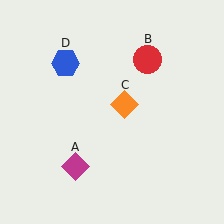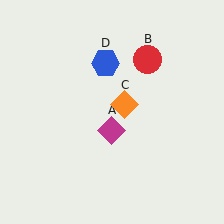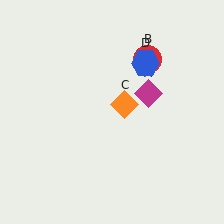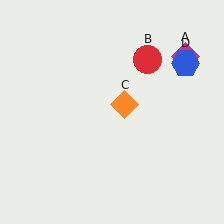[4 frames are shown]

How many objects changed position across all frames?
2 objects changed position: magenta diamond (object A), blue hexagon (object D).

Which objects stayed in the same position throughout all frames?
Red circle (object B) and orange diamond (object C) remained stationary.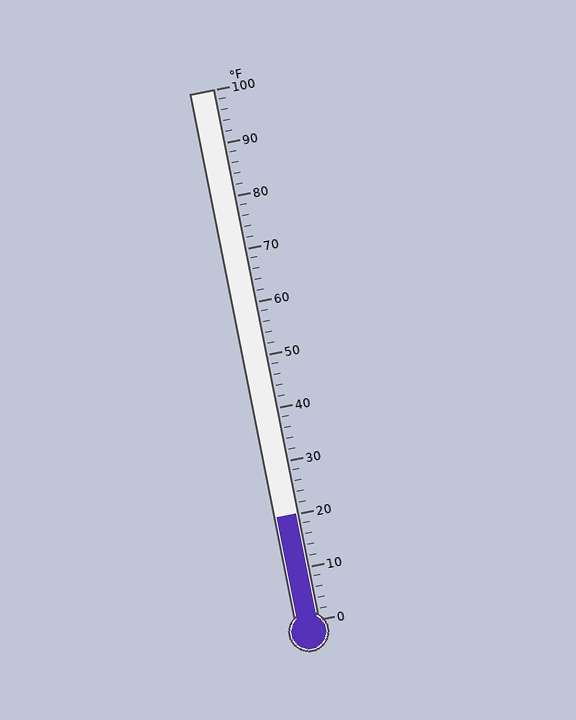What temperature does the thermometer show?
The thermometer shows approximately 20°F.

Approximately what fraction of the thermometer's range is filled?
The thermometer is filled to approximately 20% of its range.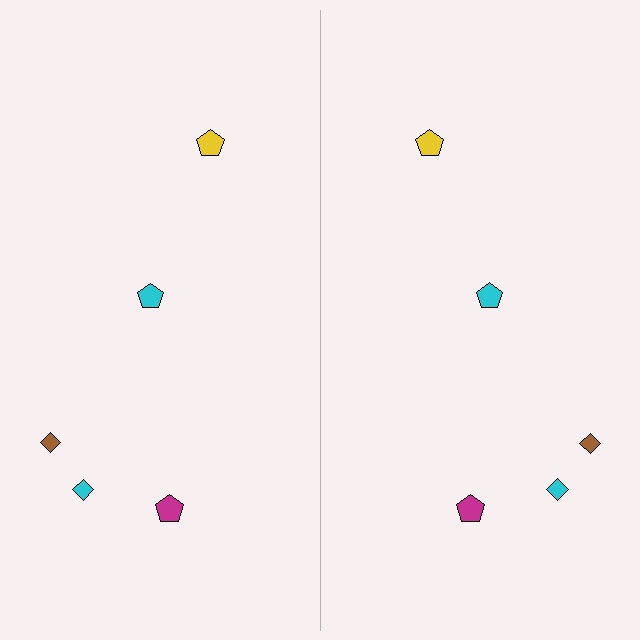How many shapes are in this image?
There are 10 shapes in this image.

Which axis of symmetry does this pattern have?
The pattern has a vertical axis of symmetry running through the center of the image.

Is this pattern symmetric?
Yes, this pattern has bilateral (reflection) symmetry.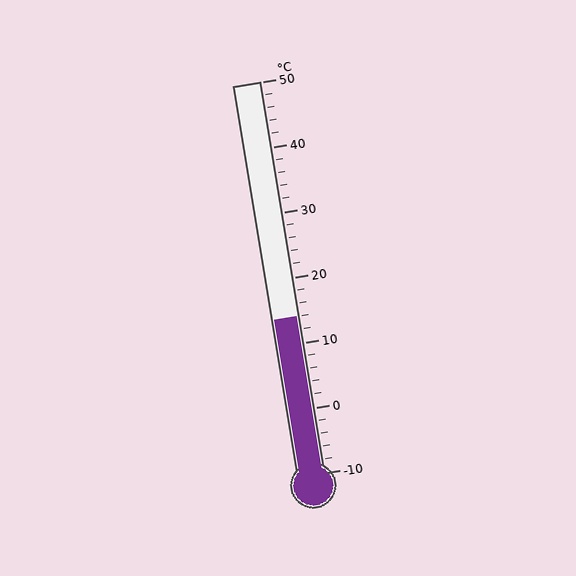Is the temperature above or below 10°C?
The temperature is above 10°C.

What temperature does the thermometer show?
The thermometer shows approximately 14°C.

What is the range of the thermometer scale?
The thermometer scale ranges from -10°C to 50°C.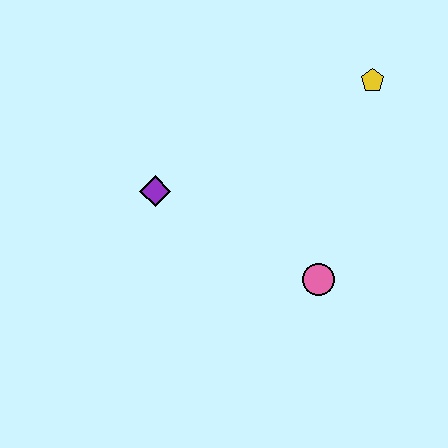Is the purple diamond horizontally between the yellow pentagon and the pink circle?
No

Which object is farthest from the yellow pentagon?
The purple diamond is farthest from the yellow pentagon.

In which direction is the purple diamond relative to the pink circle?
The purple diamond is to the left of the pink circle.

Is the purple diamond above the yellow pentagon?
No